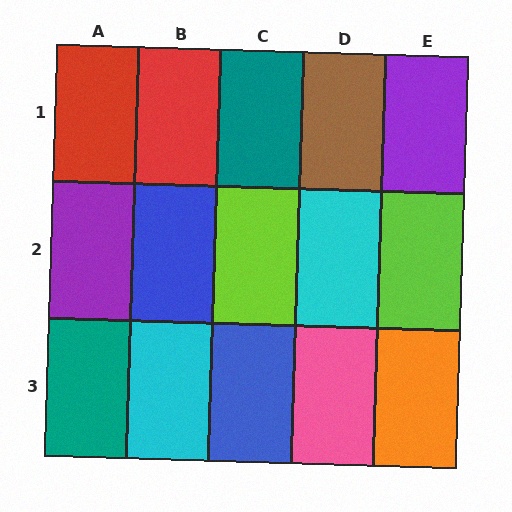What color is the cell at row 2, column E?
Lime.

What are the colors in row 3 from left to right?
Teal, cyan, blue, pink, orange.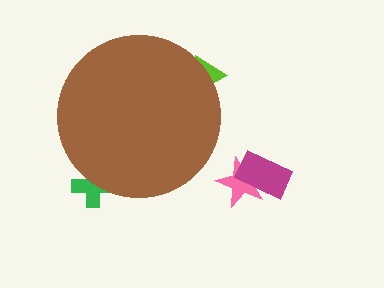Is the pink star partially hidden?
No, the pink star is fully visible.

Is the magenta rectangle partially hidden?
No, the magenta rectangle is fully visible.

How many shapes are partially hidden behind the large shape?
2 shapes are partially hidden.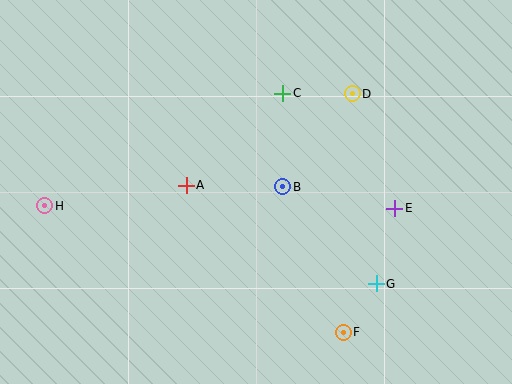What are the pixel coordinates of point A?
Point A is at (186, 185).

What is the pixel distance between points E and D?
The distance between E and D is 122 pixels.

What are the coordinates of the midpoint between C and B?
The midpoint between C and B is at (283, 140).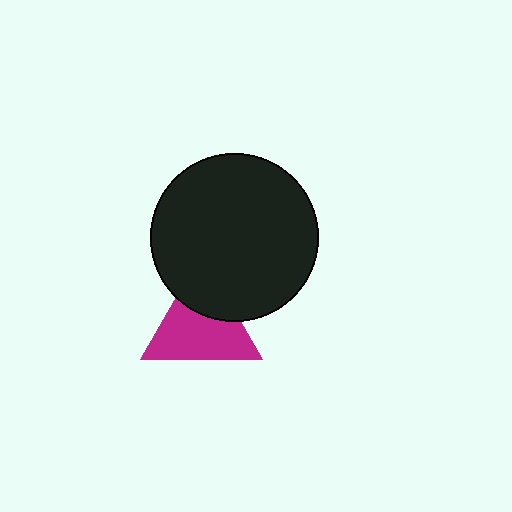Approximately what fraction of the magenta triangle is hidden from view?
Roughly 33% of the magenta triangle is hidden behind the black circle.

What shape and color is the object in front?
The object in front is a black circle.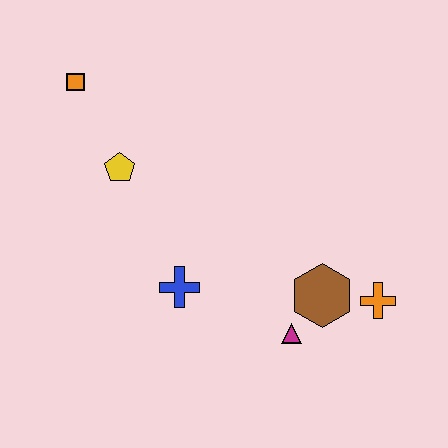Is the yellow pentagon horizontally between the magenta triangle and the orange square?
Yes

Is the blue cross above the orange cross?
Yes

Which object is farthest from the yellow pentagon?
The orange cross is farthest from the yellow pentagon.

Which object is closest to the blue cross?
The magenta triangle is closest to the blue cross.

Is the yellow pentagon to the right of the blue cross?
No